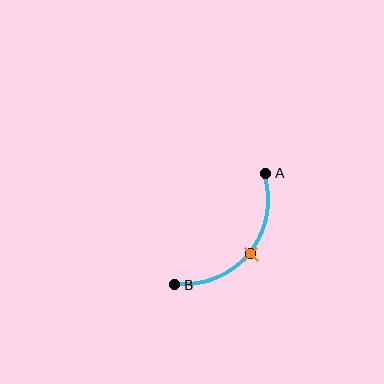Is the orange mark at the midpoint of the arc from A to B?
Yes. The orange mark lies on the arc at equal arc-length from both A and B — it is the arc midpoint.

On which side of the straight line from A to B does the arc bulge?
The arc bulges below and to the right of the straight line connecting A and B.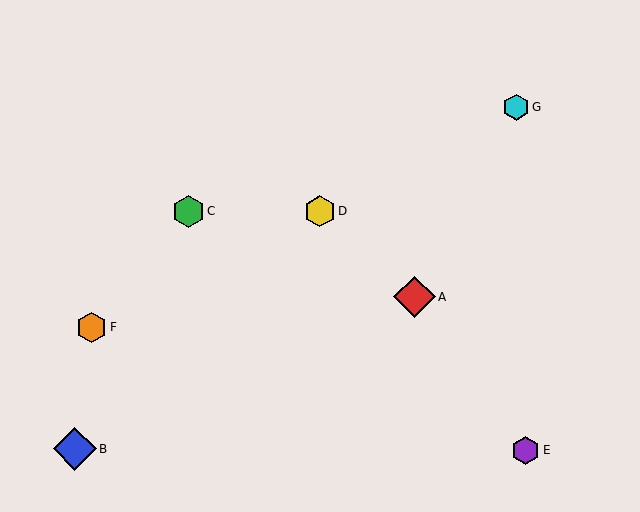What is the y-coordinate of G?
Object G is at y≈107.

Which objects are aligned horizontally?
Objects C, D are aligned horizontally.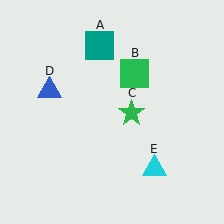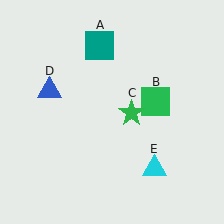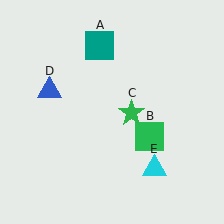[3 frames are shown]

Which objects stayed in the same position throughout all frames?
Teal square (object A) and green star (object C) and blue triangle (object D) and cyan triangle (object E) remained stationary.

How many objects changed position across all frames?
1 object changed position: green square (object B).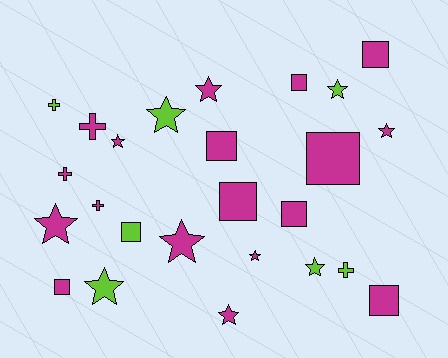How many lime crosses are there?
There are 2 lime crosses.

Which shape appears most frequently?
Star, with 11 objects.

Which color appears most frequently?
Magenta, with 18 objects.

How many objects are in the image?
There are 25 objects.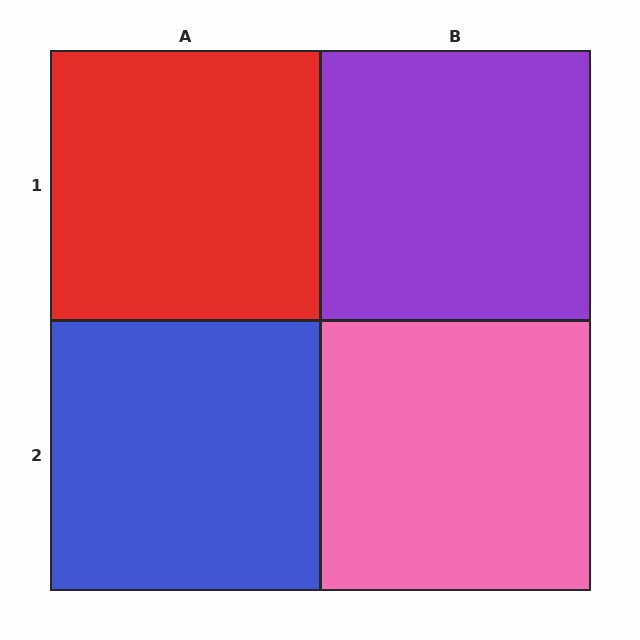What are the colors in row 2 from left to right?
Blue, pink.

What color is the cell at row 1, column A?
Red.